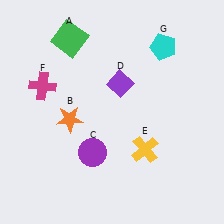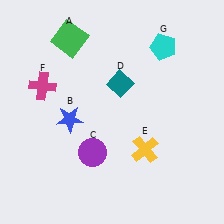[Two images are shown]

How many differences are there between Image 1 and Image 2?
There are 2 differences between the two images.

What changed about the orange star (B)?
In Image 1, B is orange. In Image 2, it changed to blue.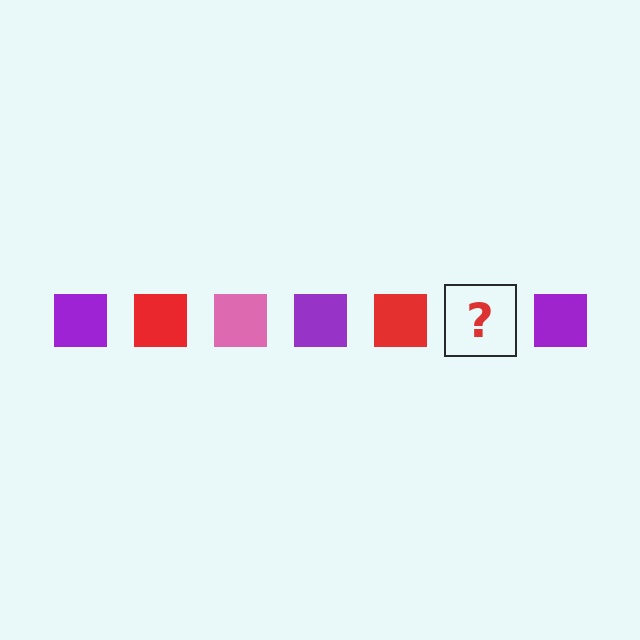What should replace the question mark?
The question mark should be replaced with a pink square.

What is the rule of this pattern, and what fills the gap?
The rule is that the pattern cycles through purple, red, pink squares. The gap should be filled with a pink square.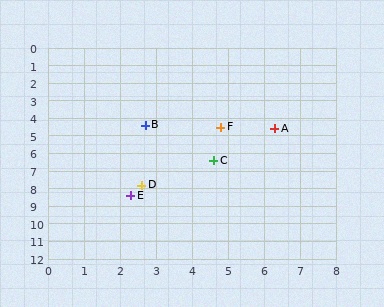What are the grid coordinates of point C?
Point C is at approximately (4.6, 6.4).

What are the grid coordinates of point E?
Point E is at approximately (2.3, 8.4).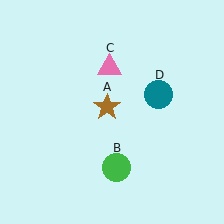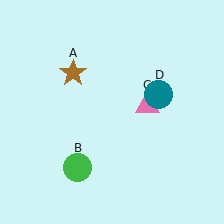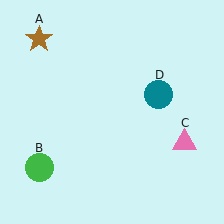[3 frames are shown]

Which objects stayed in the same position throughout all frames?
Teal circle (object D) remained stationary.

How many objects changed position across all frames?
3 objects changed position: brown star (object A), green circle (object B), pink triangle (object C).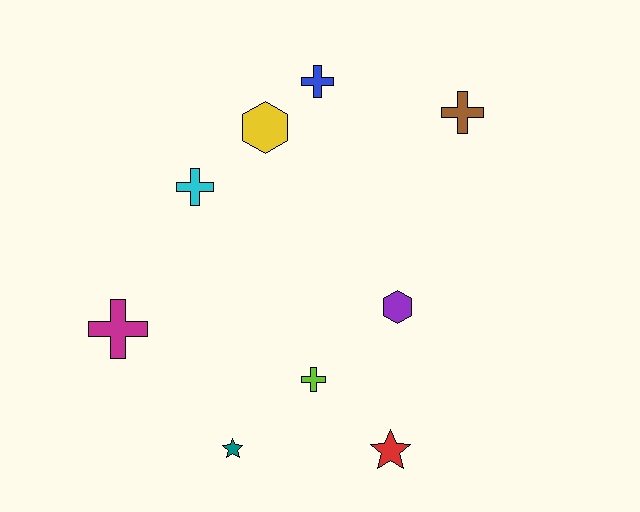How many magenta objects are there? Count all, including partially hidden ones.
There is 1 magenta object.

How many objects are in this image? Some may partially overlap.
There are 9 objects.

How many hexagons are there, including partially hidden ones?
There are 2 hexagons.